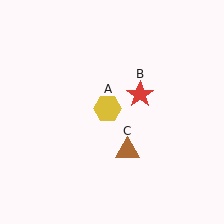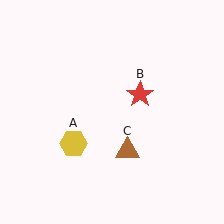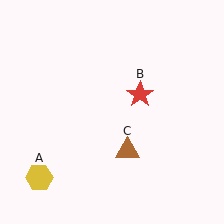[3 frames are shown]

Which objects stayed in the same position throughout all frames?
Red star (object B) and brown triangle (object C) remained stationary.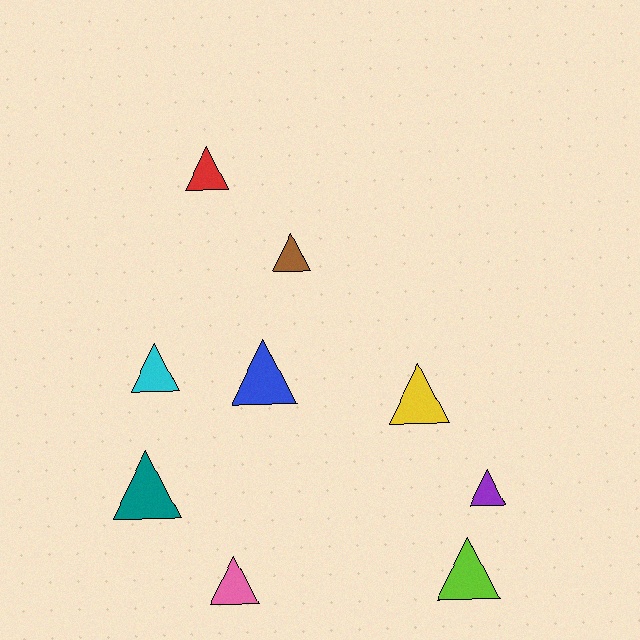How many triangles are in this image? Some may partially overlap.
There are 9 triangles.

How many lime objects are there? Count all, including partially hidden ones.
There is 1 lime object.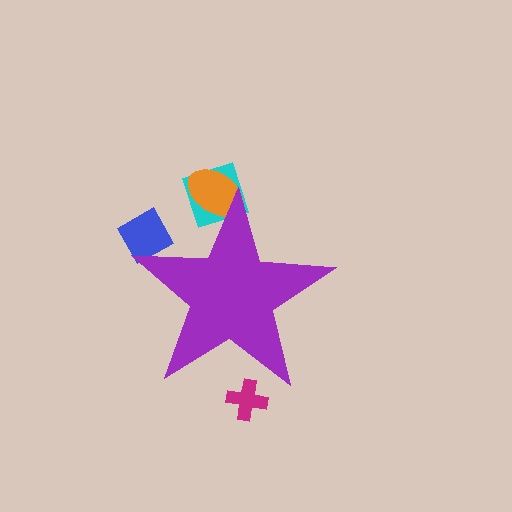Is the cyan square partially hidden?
Yes, the cyan square is partially hidden behind the purple star.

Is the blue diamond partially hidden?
Yes, the blue diamond is partially hidden behind the purple star.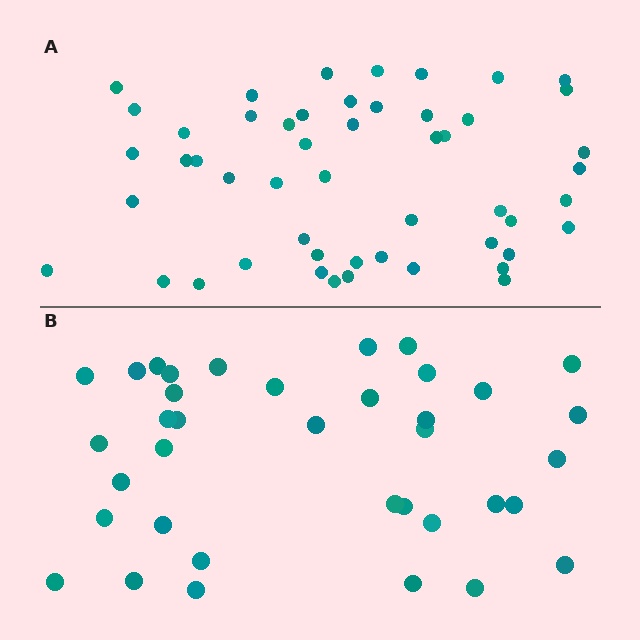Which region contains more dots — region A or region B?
Region A (the top region) has more dots.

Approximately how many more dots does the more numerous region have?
Region A has approximately 15 more dots than region B.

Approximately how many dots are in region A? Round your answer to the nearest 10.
About 50 dots. (The exact count is 51, which rounds to 50.)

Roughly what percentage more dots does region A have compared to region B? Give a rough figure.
About 40% more.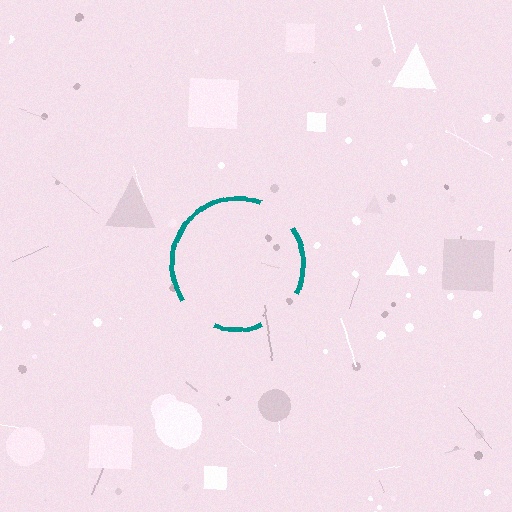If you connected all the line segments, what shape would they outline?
They would outline a circle.